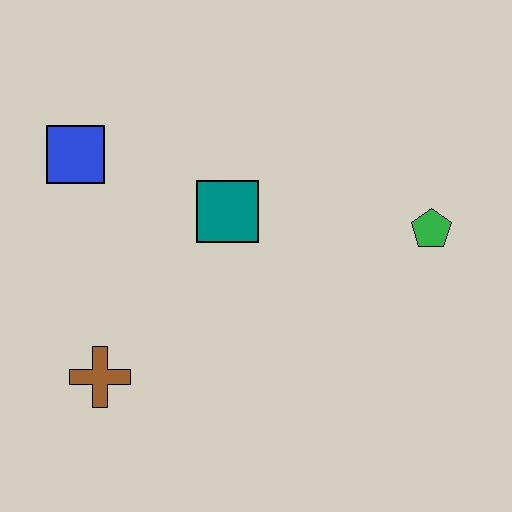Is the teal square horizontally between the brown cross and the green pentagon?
Yes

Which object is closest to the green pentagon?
The teal square is closest to the green pentagon.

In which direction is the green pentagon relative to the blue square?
The green pentagon is to the right of the blue square.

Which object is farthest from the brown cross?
The green pentagon is farthest from the brown cross.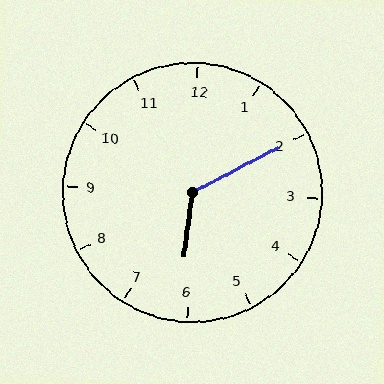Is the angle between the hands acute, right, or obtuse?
It is obtuse.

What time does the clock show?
6:10.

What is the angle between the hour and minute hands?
Approximately 125 degrees.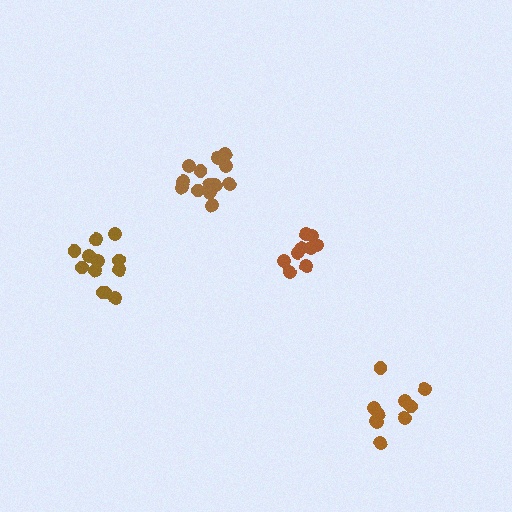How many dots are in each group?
Group 1: 10 dots, Group 2: 9 dots, Group 3: 12 dots, Group 4: 13 dots (44 total).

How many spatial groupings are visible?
There are 4 spatial groupings.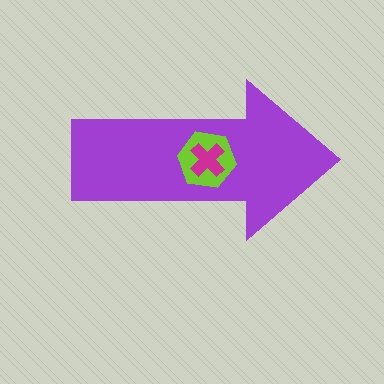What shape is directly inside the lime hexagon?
The magenta cross.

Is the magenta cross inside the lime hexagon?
Yes.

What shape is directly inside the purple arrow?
The lime hexagon.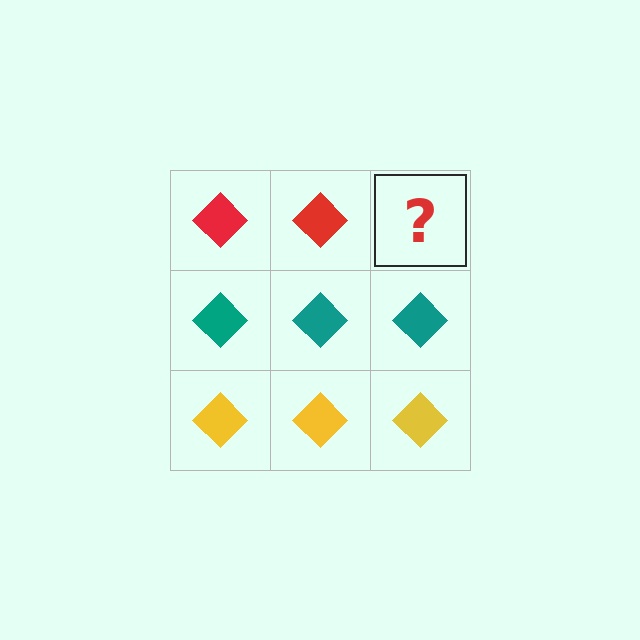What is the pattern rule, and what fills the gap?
The rule is that each row has a consistent color. The gap should be filled with a red diamond.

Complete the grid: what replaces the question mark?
The question mark should be replaced with a red diamond.